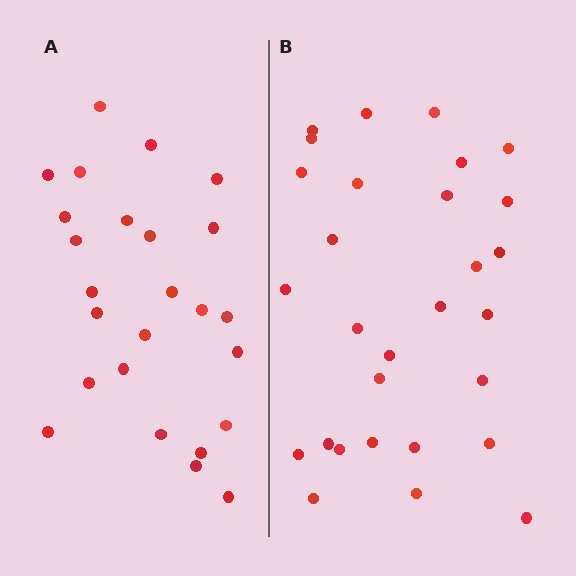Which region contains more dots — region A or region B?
Region B (the right region) has more dots.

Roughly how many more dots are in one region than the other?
Region B has about 4 more dots than region A.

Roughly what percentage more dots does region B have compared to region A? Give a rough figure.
About 15% more.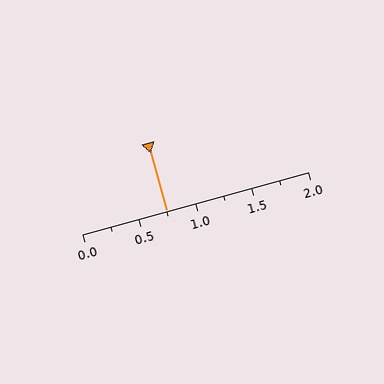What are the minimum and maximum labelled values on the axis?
The axis runs from 0.0 to 2.0.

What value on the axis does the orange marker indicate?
The marker indicates approximately 0.75.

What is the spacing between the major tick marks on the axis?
The major ticks are spaced 0.5 apart.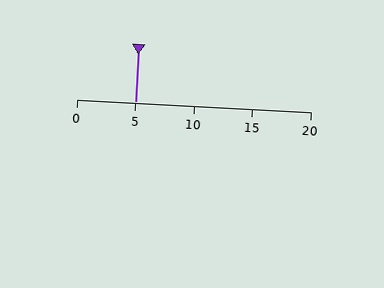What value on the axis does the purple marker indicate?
The marker indicates approximately 5.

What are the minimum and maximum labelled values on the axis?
The axis runs from 0 to 20.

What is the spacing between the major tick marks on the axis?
The major ticks are spaced 5 apart.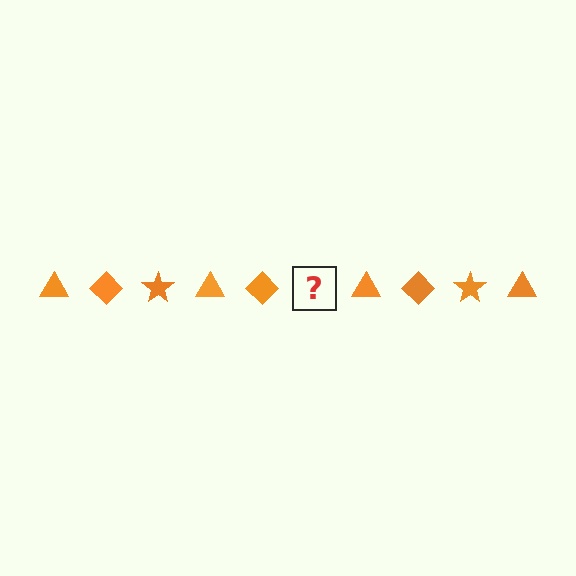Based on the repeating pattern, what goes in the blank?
The blank should be an orange star.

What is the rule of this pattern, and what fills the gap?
The rule is that the pattern cycles through triangle, diamond, star shapes in orange. The gap should be filled with an orange star.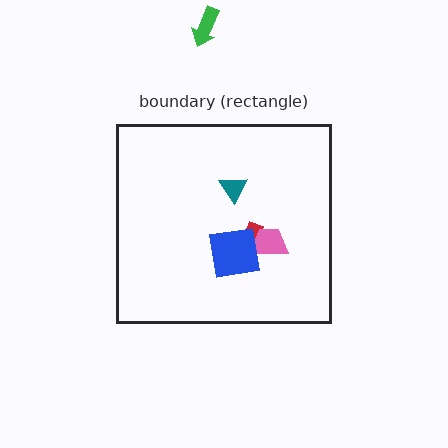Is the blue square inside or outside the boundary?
Inside.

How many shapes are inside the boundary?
4 inside, 1 outside.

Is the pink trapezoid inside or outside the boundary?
Inside.